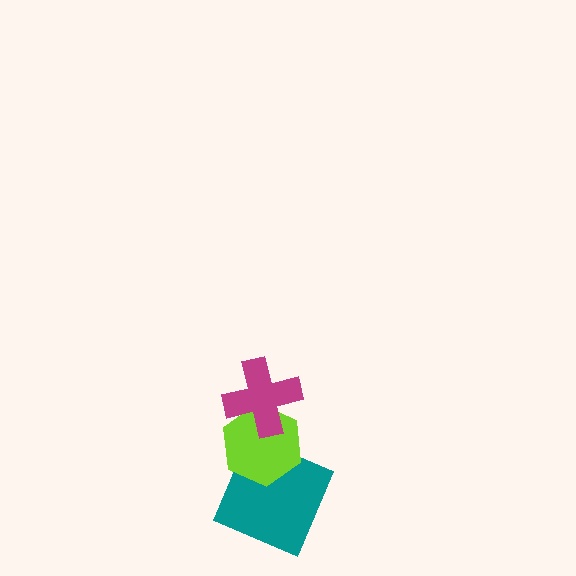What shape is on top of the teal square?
The lime hexagon is on top of the teal square.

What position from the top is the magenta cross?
The magenta cross is 1st from the top.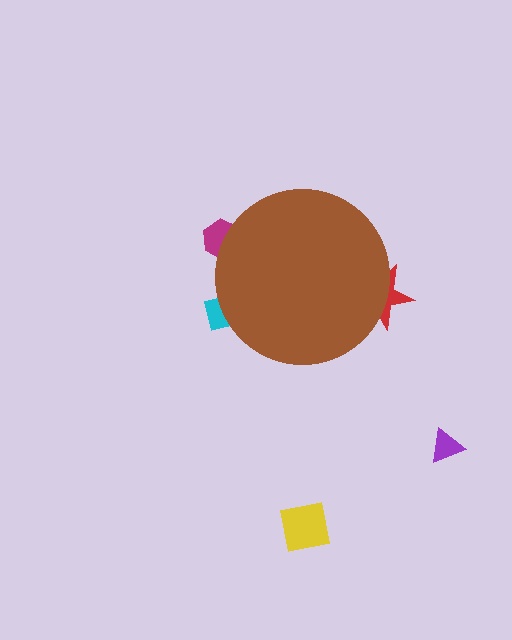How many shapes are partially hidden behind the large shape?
3 shapes are partially hidden.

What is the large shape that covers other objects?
A brown circle.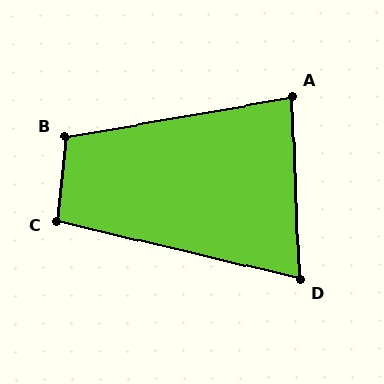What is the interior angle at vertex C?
Approximately 98 degrees (obtuse).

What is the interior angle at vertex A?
Approximately 82 degrees (acute).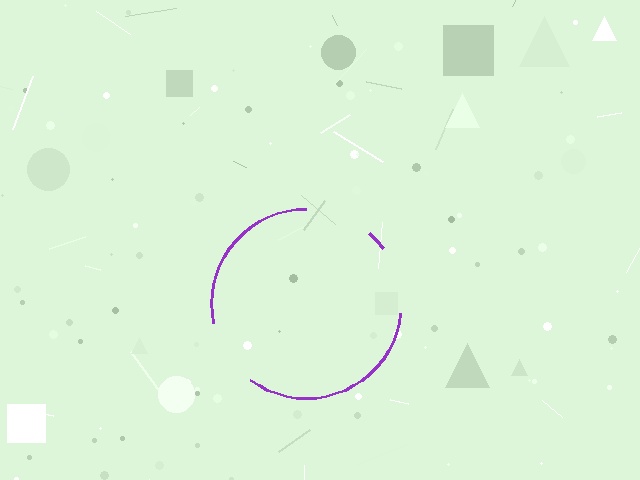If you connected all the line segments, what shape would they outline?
They would outline a circle.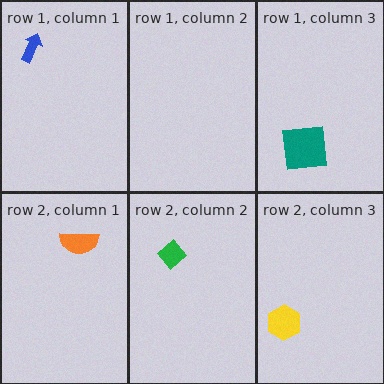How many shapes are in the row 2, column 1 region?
1.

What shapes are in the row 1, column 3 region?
The teal square.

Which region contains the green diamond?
The row 2, column 2 region.